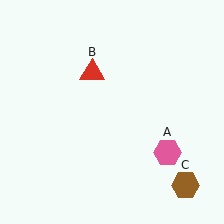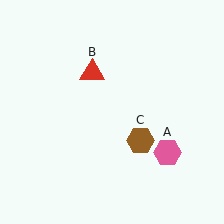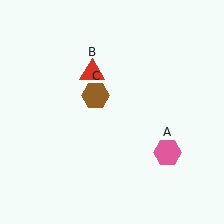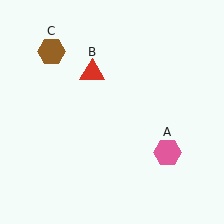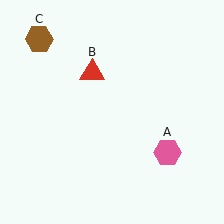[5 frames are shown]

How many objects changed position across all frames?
1 object changed position: brown hexagon (object C).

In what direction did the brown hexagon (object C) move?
The brown hexagon (object C) moved up and to the left.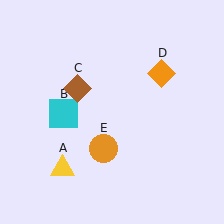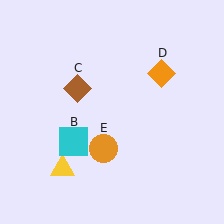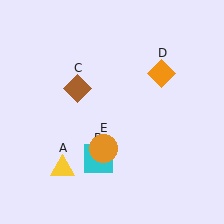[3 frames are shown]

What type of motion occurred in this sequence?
The cyan square (object B) rotated counterclockwise around the center of the scene.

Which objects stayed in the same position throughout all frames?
Yellow triangle (object A) and brown diamond (object C) and orange diamond (object D) and orange circle (object E) remained stationary.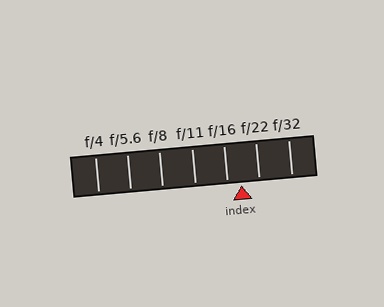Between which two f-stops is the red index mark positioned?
The index mark is between f/16 and f/22.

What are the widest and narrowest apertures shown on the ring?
The widest aperture shown is f/4 and the narrowest is f/32.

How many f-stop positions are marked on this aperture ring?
There are 7 f-stop positions marked.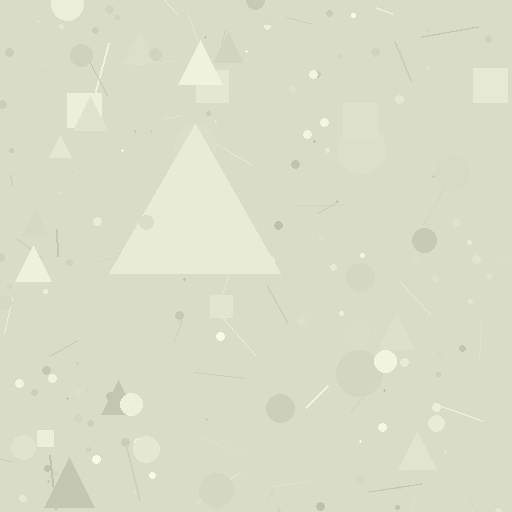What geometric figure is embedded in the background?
A triangle is embedded in the background.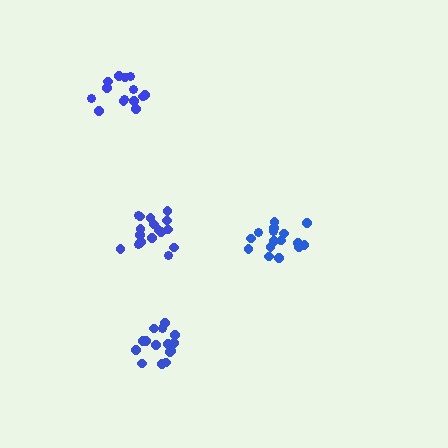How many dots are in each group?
Group 1: 15 dots, Group 2: 17 dots, Group 3: 16 dots, Group 4: 14 dots (62 total).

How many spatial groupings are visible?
There are 4 spatial groupings.